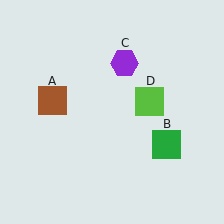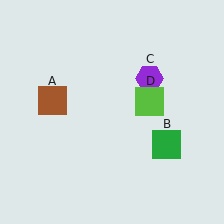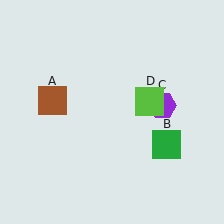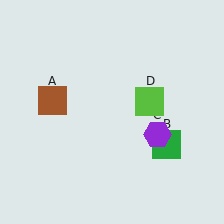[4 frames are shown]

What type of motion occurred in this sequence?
The purple hexagon (object C) rotated clockwise around the center of the scene.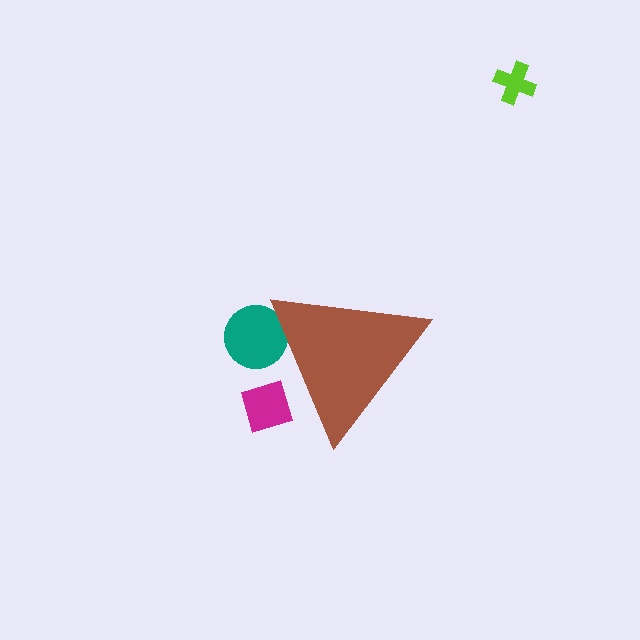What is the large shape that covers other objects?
A brown triangle.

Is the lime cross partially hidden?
No, the lime cross is fully visible.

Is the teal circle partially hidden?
Yes, the teal circle is partially hidden behind the brown triangle.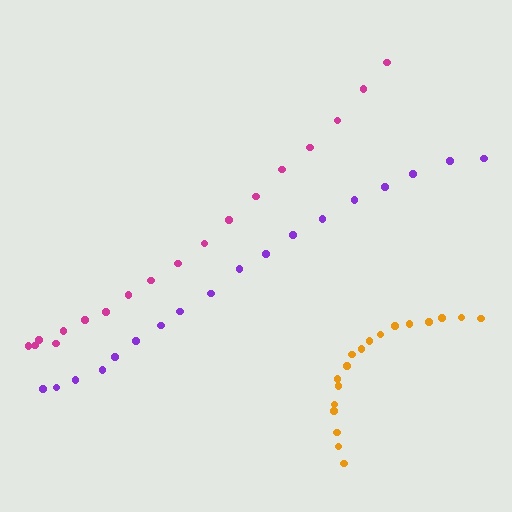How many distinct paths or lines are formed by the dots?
There are 3 distinct paths.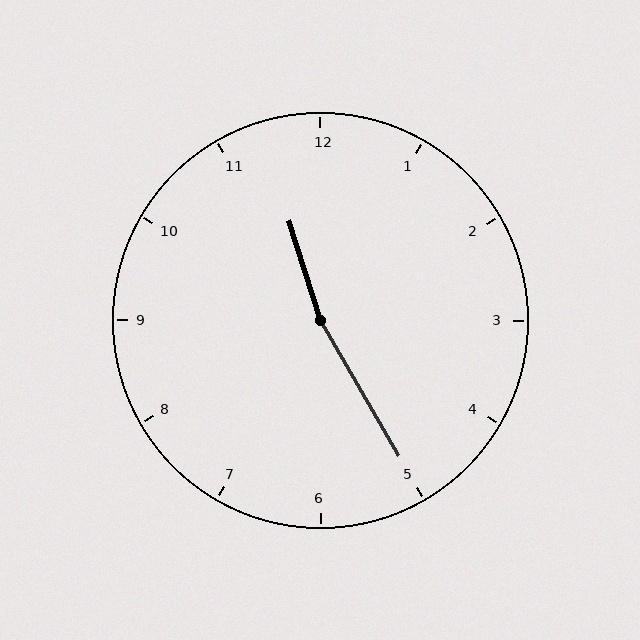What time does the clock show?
11:25.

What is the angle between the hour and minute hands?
Approximately 168 degrees.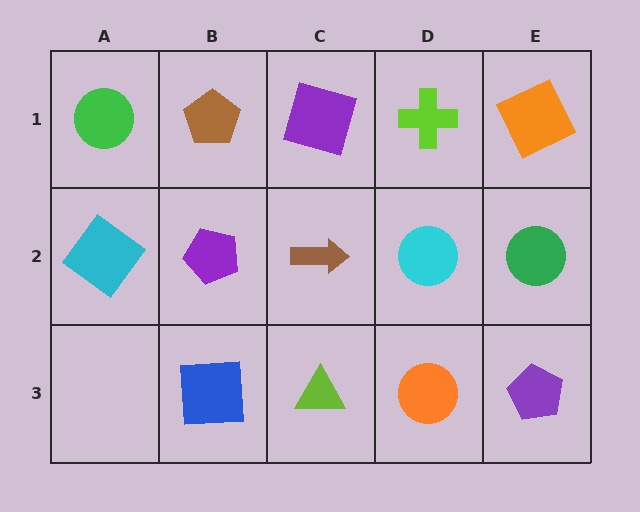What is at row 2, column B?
A purple pentagon.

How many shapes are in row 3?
4 shapes.